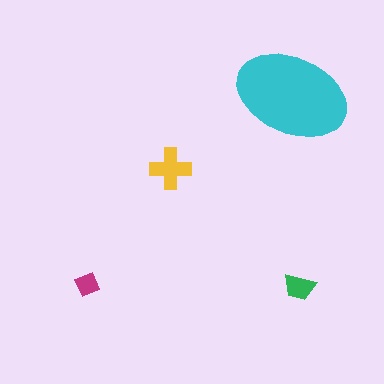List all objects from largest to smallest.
The cyan ellipse, the yellow cross, the green trapezoid, the magenta diamond.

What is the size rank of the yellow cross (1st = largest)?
2nd.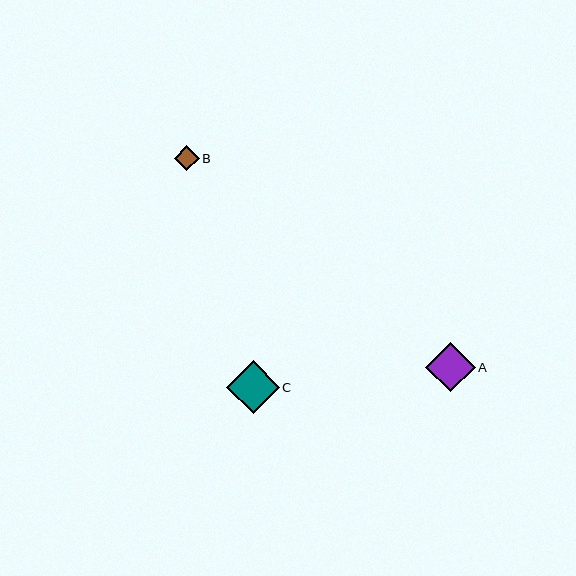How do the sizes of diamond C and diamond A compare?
Diamond C and diamond A are approximately the same size.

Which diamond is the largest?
Diamond C is the largest with a size of approximately 53 pixels.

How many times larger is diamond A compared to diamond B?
Diamond A is approximately 2.0 times the size of diamond B.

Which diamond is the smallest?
Diamond B is the smallest with a size of approximately 25 pixels.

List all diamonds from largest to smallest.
From largest to smallest: C, A, B.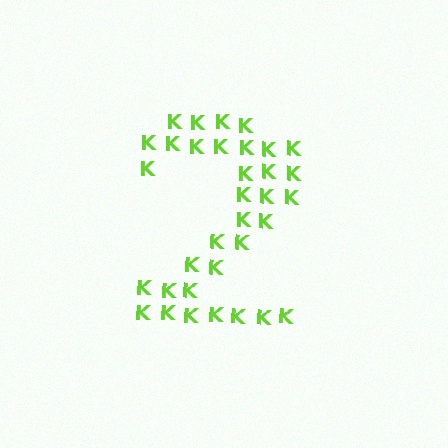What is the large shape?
The large shape is the digit 2.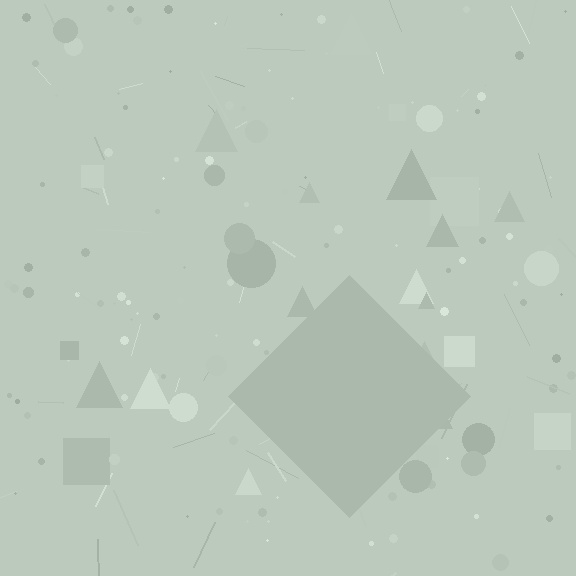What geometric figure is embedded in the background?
A diamond is embedded in the background.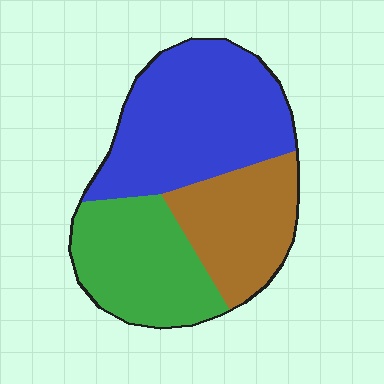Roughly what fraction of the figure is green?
Green takes up between a sixth and a third of the figure.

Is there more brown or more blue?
Blue.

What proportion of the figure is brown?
Brown takes up about one quarter (1/4) of the figure.